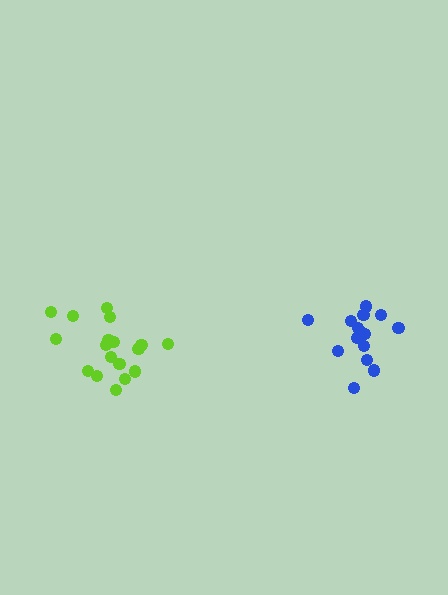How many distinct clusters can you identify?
There are 2 distinct clusters.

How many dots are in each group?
Group 1: 16 dots, Group 2: 19 dots (35 total).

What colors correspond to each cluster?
The clusters are colored: blue, lime.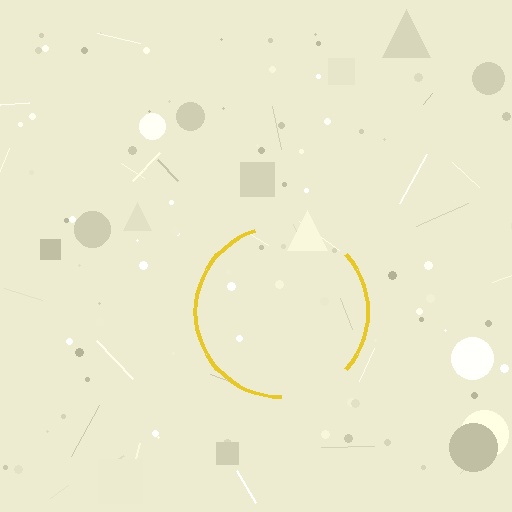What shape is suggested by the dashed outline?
The dashed outline suggests a circle.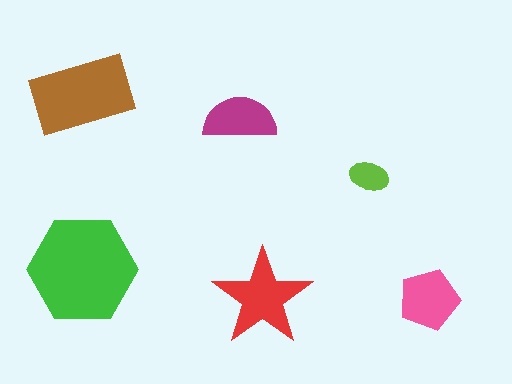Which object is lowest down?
The pink pentagon is bottommost.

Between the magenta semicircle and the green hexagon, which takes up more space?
The green hexagon.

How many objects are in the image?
There are 6 objects in the image.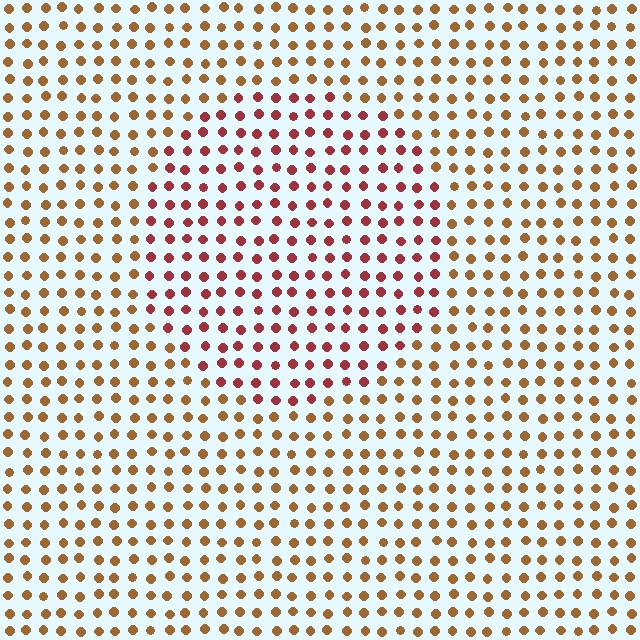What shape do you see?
I see a circle.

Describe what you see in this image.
The image is filled with small brown elements in a uniform arrangement. A circle-shaped region is visible where the elements are tinted to a slightly different hue, forming a subtle color boundary.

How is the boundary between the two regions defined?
The boundary is defined purely by a slight shift in hue (about 37 degrees). Spacing, size, and orientation are identical on both sides.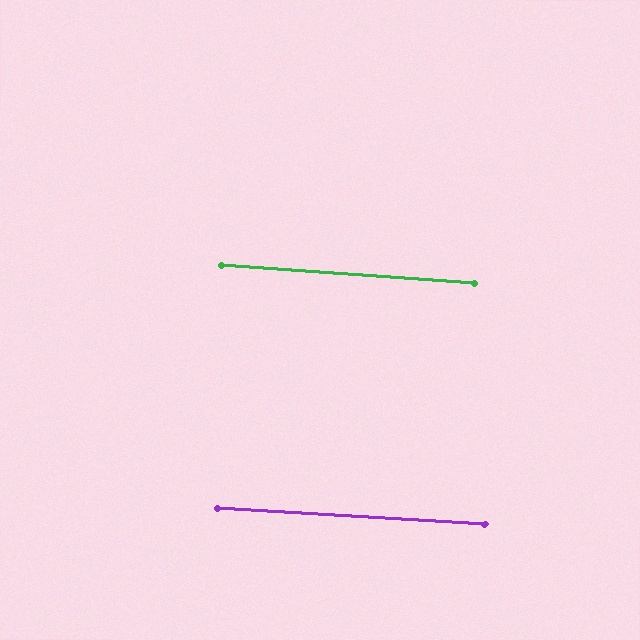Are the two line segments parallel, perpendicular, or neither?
Parallel — their directions differ by only 0.6°.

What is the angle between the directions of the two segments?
Approximately 1 degree.